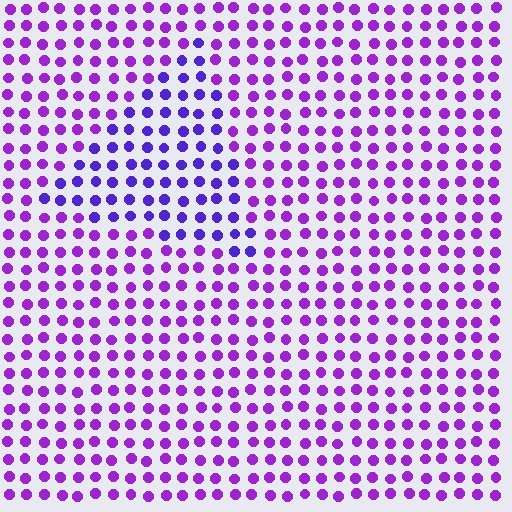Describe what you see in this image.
The image is filled with small purple elements in a uniform arrangement. A triangle-shaped region is visible where the elements are tinted to a slightly different hue, forming a subtle color boundary.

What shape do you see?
I see a triangle.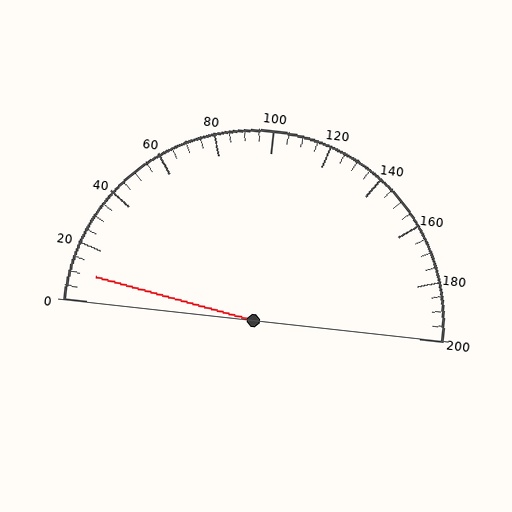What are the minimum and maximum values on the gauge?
The gauge ranges from 0 to 200.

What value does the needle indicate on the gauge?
The needle indicates approximately 10.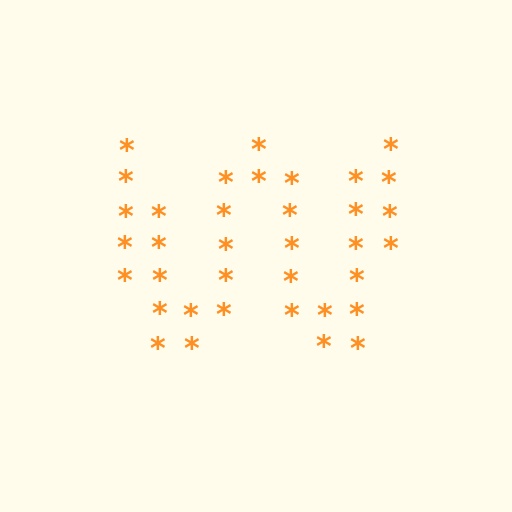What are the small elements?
The small elements are asterisks.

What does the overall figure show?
The overall figure shows the letter W.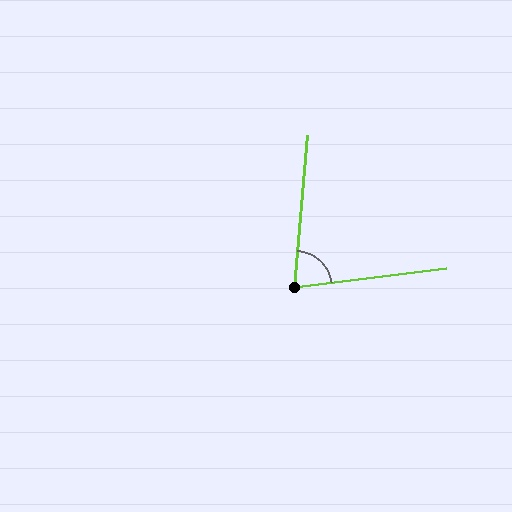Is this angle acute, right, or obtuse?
It is acute.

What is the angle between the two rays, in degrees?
Approximately 78 degrees.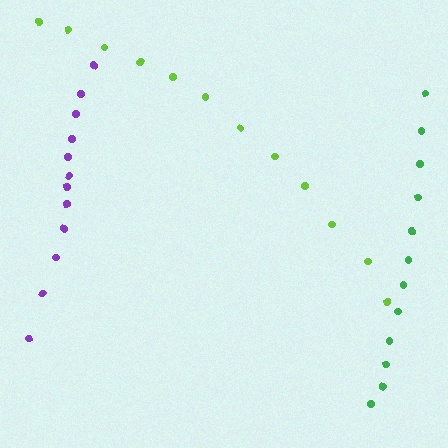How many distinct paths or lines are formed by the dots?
There are 3 distinct paths.